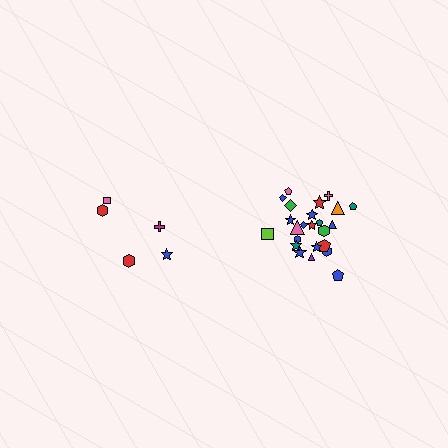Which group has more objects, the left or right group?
The right group.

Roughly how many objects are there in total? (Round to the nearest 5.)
Roughly 30 objects in total.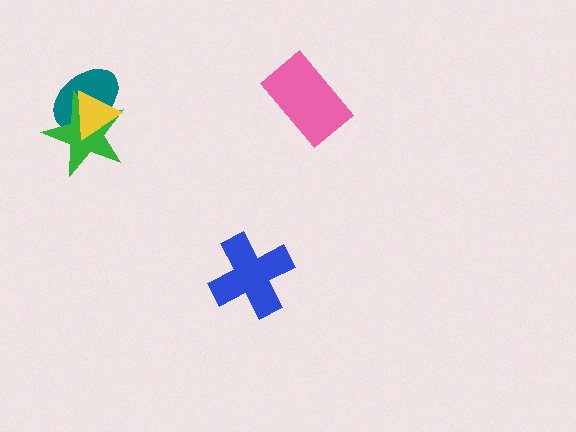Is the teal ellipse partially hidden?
Yes, it is partially covered by another shape.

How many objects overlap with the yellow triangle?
2 objects overlap with the yellow triangle.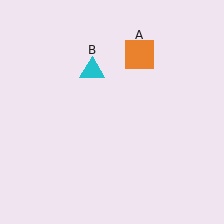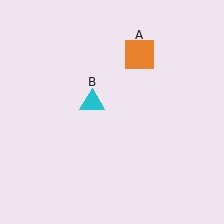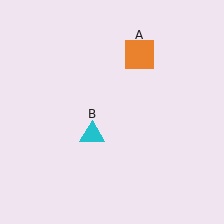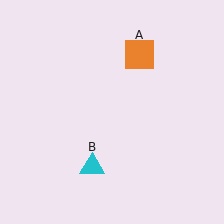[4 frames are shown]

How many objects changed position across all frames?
1 object changed position: cyan triangle (object B).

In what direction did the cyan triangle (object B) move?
The cyan triangle (object B) moved down.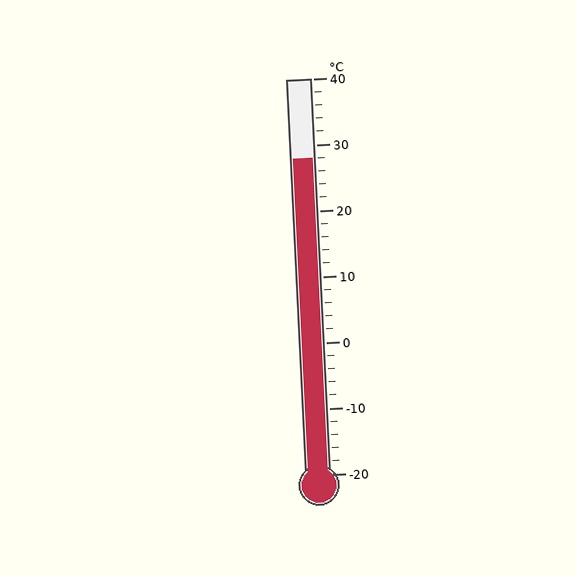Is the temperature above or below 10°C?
The temperature is above 10°C.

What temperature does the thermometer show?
The thermometer shows approximately 28°C.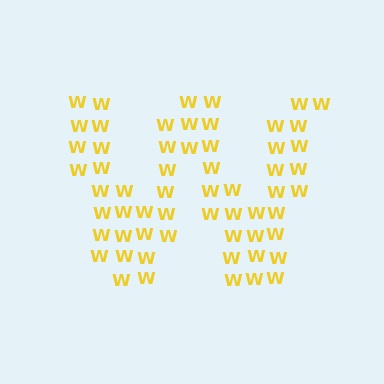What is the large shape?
The large shape is the letter W.